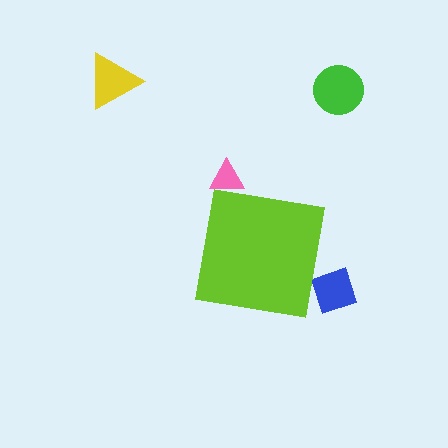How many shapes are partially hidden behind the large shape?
2 shapes are partially hidden.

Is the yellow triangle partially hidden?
No, the yellow triangle is fully visible.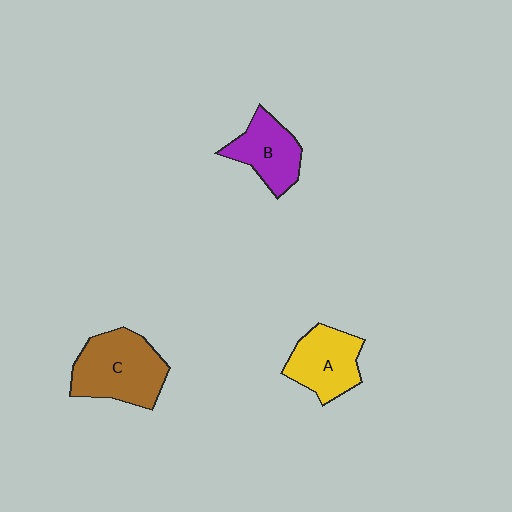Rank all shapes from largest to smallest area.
From largest to smallest: C (brown), A (yellow), B (purple).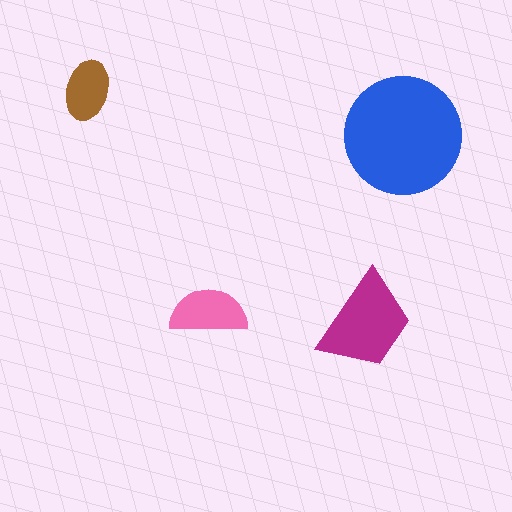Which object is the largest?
The blue circle.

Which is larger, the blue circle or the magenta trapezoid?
The blue circle.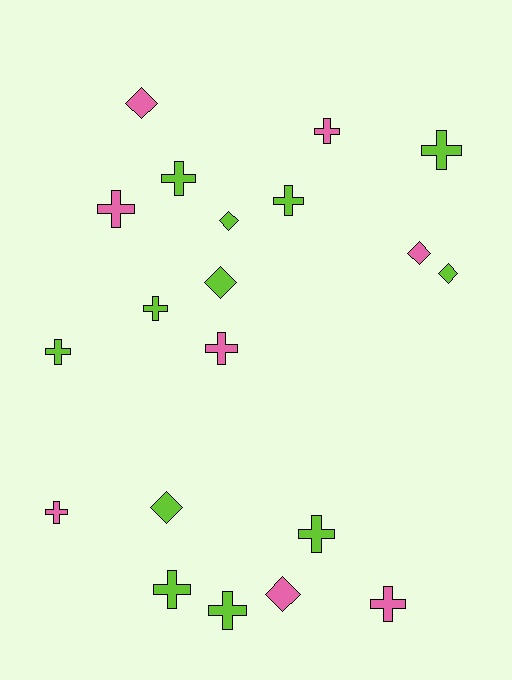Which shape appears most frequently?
Cross, with 13 objects.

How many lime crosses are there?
There are 8 lime crosses.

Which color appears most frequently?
Lime, with 12 objects.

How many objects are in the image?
There are 20 objects.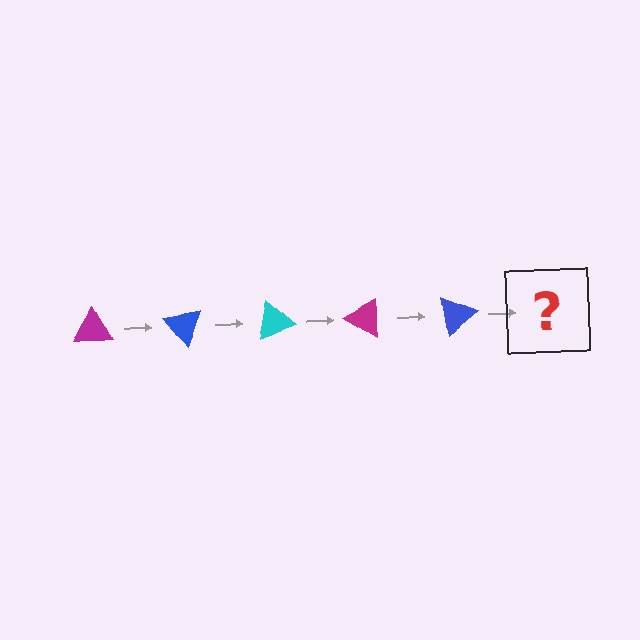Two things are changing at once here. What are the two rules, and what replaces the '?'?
The two rules are that it rotates 50 degrees each step and the color cycles through magenta, blue, and cyan. The '?' should be a cyan triangle, rotated 250 degrees from the start.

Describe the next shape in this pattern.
It should be a cyan triangle, rotated 250 degrees from the start.